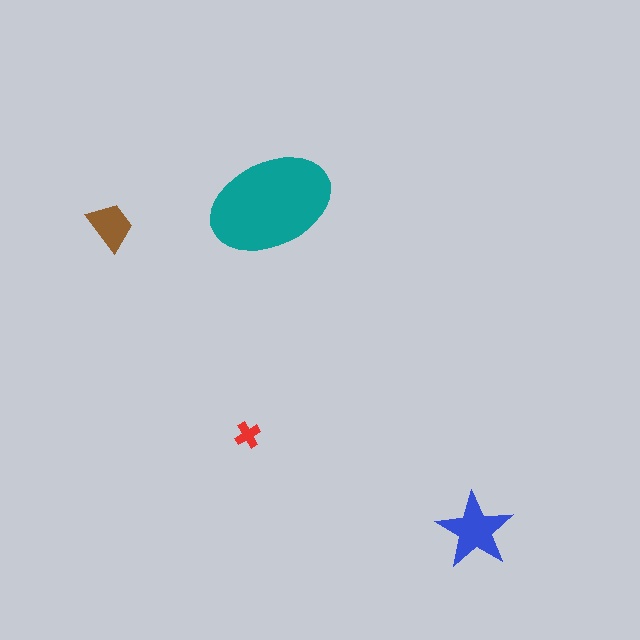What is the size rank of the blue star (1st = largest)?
2nd.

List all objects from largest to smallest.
The teal ellipse, the blue star, the brown trapezoid, the red cross.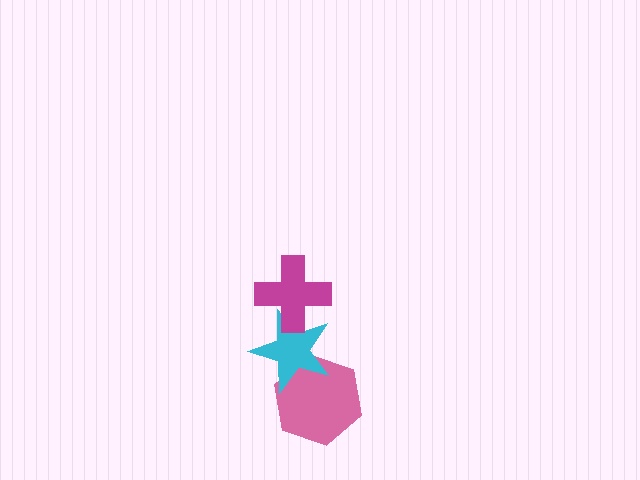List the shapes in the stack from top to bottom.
From top to bottom: the magenta cross, the cyan star, the pink hexagon.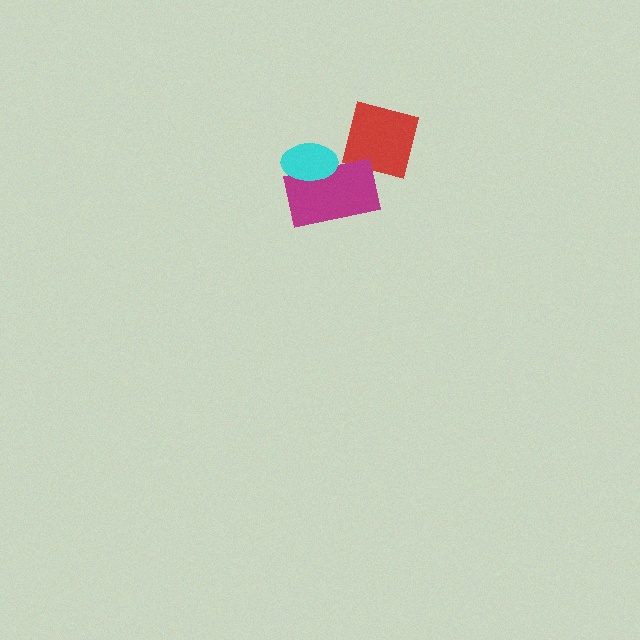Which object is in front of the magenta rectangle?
The cyan ellipse is in front of the magenta rectangle.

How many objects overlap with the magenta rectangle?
1 object overlaps with the magenta rectangle.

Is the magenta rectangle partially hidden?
Yes, it is partially covered by another shape.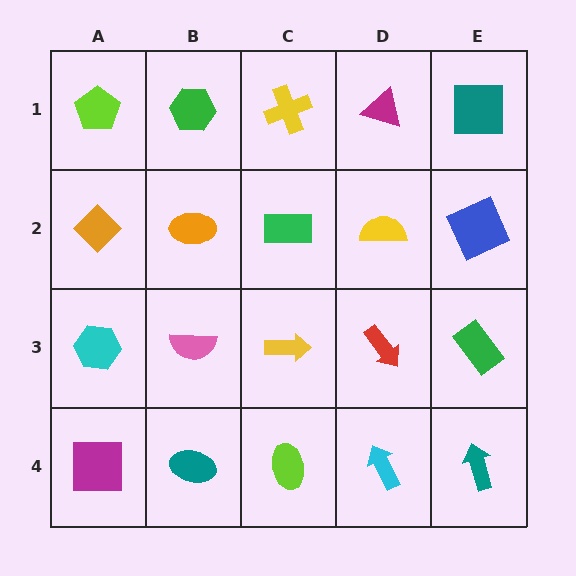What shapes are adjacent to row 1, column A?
An orange diamond (row 2, column A), a green hexagon (row 1, column B).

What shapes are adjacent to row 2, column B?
A green hexagon (row 1, column B), a pink semicircle (row 3, column B), an orange diamond (row 2, column A), a green rectangle (row 2, column C).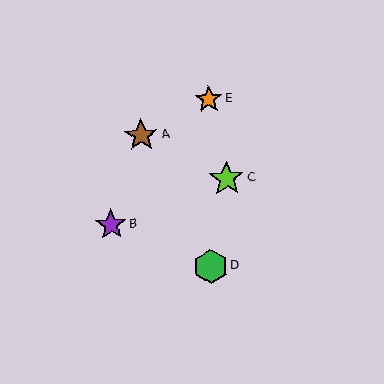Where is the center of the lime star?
The center of the lime star is at (227, 179).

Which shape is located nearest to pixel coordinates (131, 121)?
The brown star (labeled A) at (141, 135) is nearest to that location.